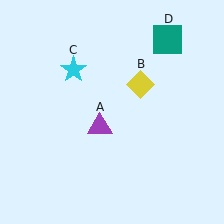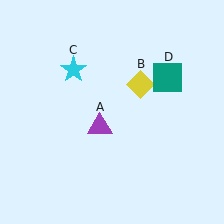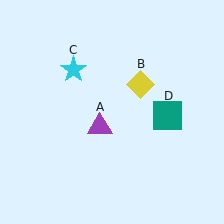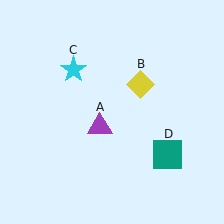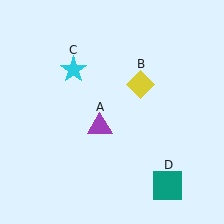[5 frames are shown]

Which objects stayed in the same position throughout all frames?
Purple triangle (object A) and yellow diamond (object B) and cyan star (object C) remained stationary.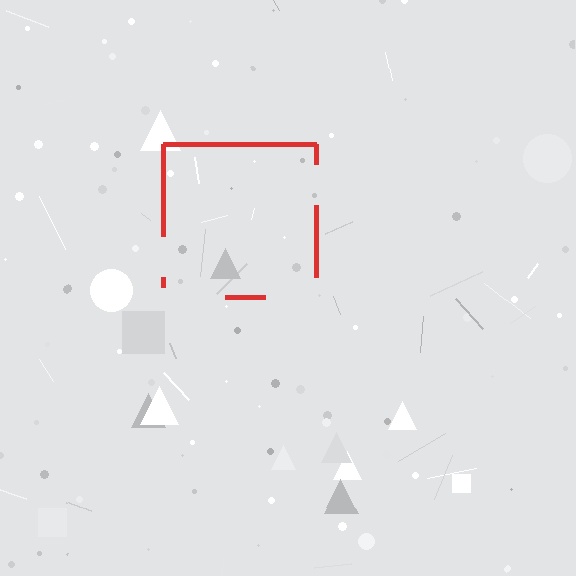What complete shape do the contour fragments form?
The contour fragments form a square.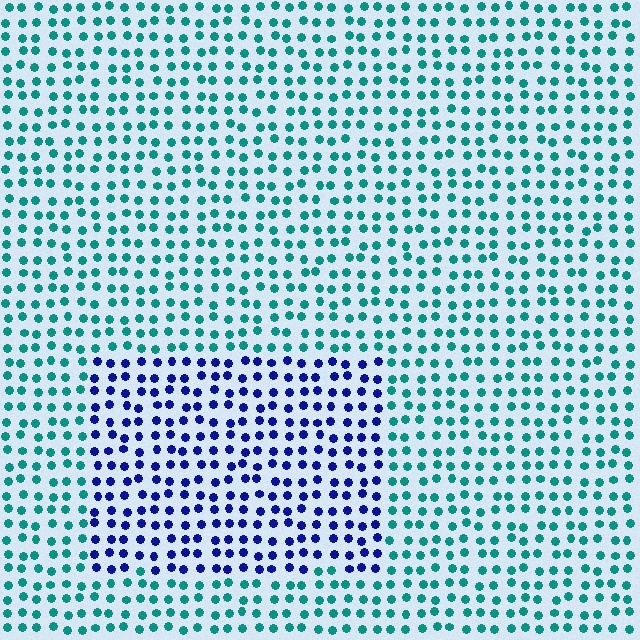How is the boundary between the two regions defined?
The boundary is defined purely by a slight shift in hue (about 63 degrees). Spacing, size, and orientation are identical on both sides.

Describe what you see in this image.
The image is filled with small teal elements in a uniform arrangement. A rectangle-shaped region is visible where the elements are tinted to a slightly different hue, forming a subtle color boundary.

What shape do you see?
I see a rectangle.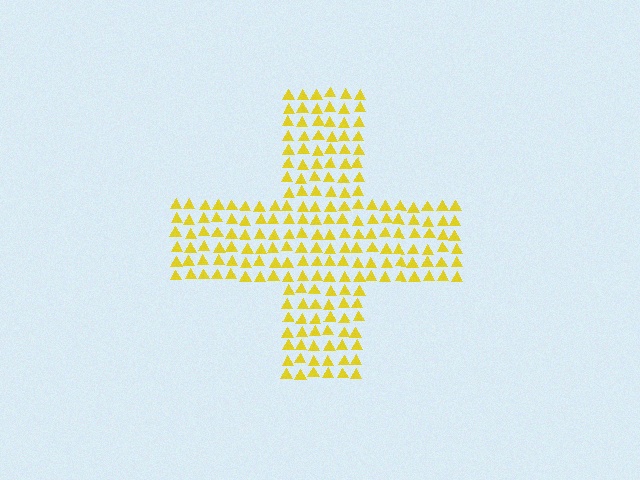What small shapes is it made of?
It is made of small triangles.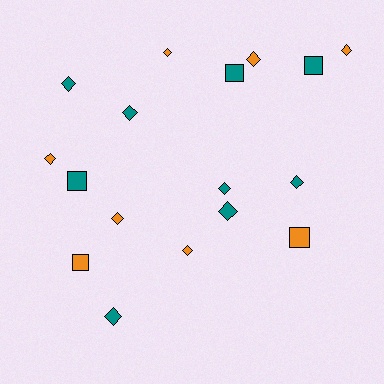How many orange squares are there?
There are 2 orange squares.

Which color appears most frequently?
Teal, with 9 objects.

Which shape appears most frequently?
Diamond, with 12 objects.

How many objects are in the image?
There are 17 objects.